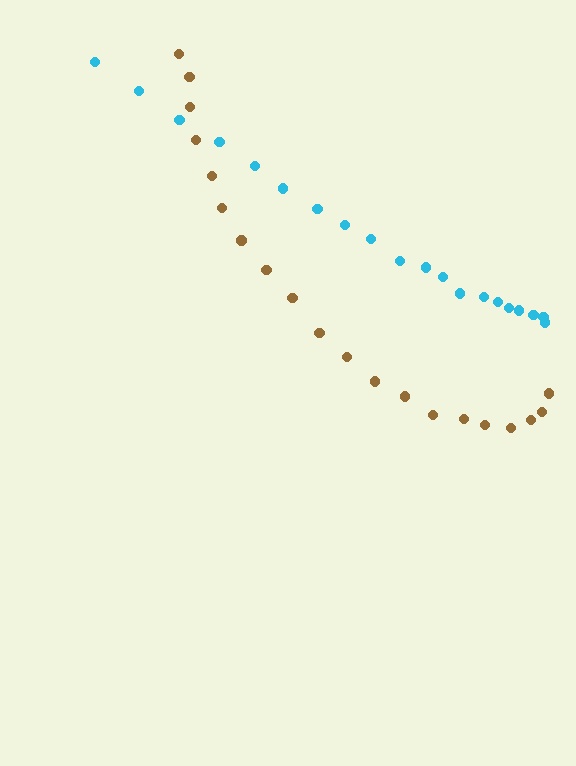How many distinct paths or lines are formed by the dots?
There are 2 distinct paths.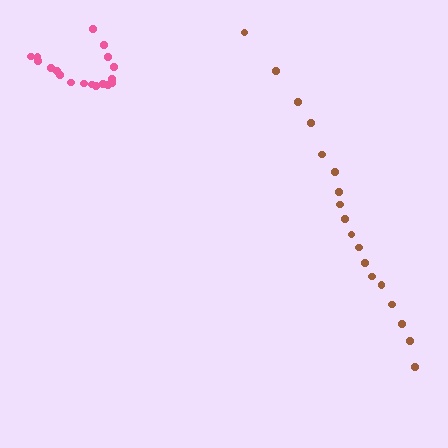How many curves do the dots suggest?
There are 2 distinct paths.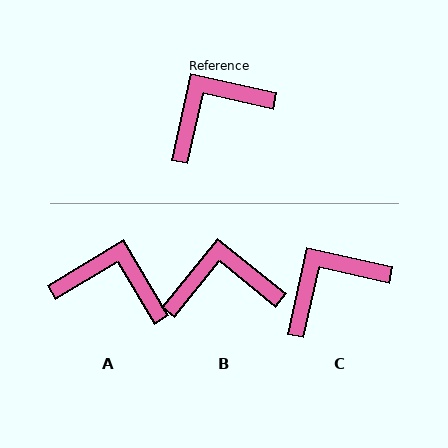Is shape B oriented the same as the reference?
No, it is off by about 26 degrees.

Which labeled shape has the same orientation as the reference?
C.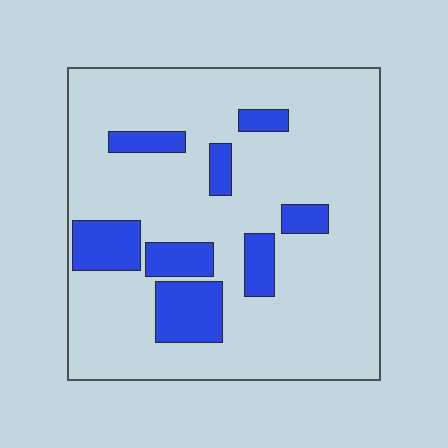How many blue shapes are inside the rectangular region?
8.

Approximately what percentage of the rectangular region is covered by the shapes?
Approximately 20%.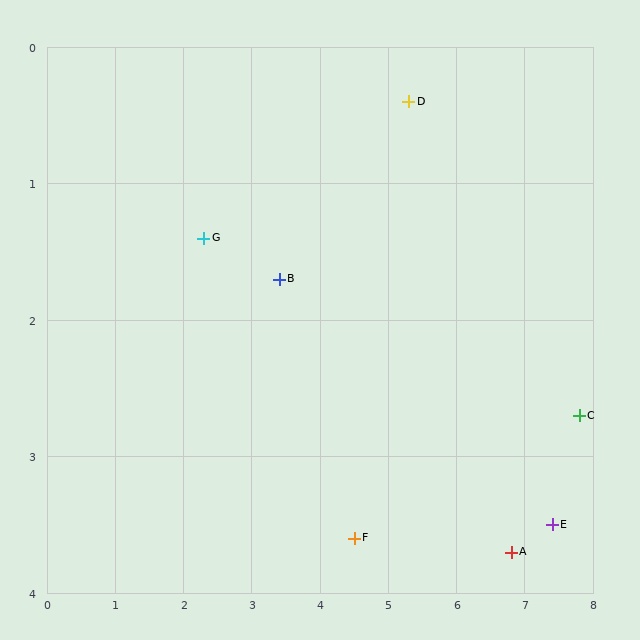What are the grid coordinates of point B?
Point B is at approximately (3.4, 1.7).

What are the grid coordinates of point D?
Point D is at approximately (5.3, 0.4).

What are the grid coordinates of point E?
Point E is at approximately (7.4, 3.5).